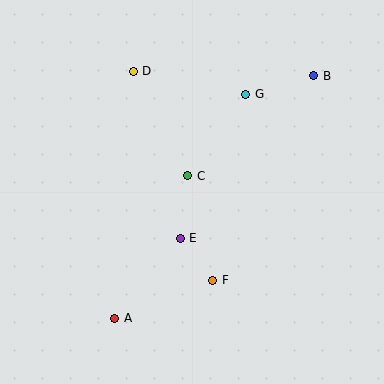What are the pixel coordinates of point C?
Point C is at (188, 176).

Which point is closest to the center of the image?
Point C at (188, 176) is closest to the center.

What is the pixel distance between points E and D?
The distance between E and D is 173 pixels.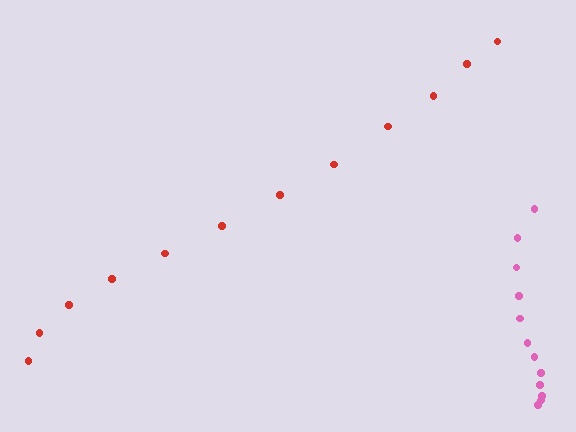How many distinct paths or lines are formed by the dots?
There are 2 distinct paths.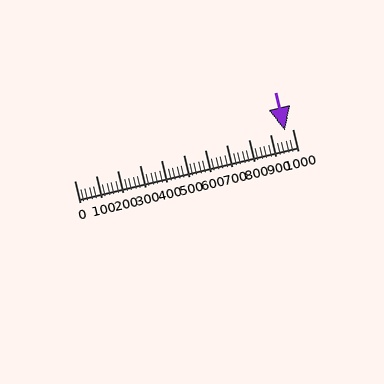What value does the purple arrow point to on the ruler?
The purple arrow points to approximately 967.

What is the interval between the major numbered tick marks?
The major tick marks are spaced 100 units apart.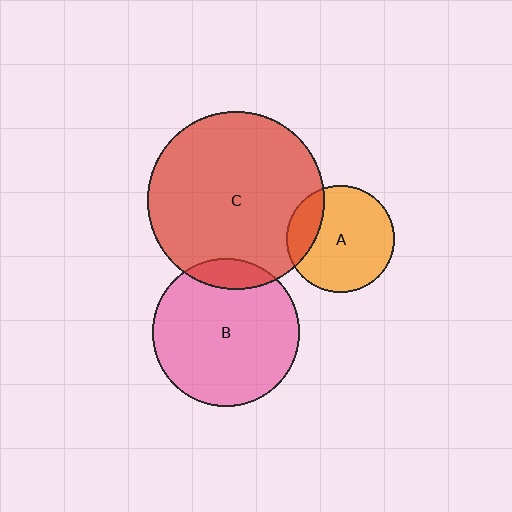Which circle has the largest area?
Circle C (red).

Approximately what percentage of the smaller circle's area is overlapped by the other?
Approximately 20%.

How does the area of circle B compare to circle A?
Approximately 1.9 times.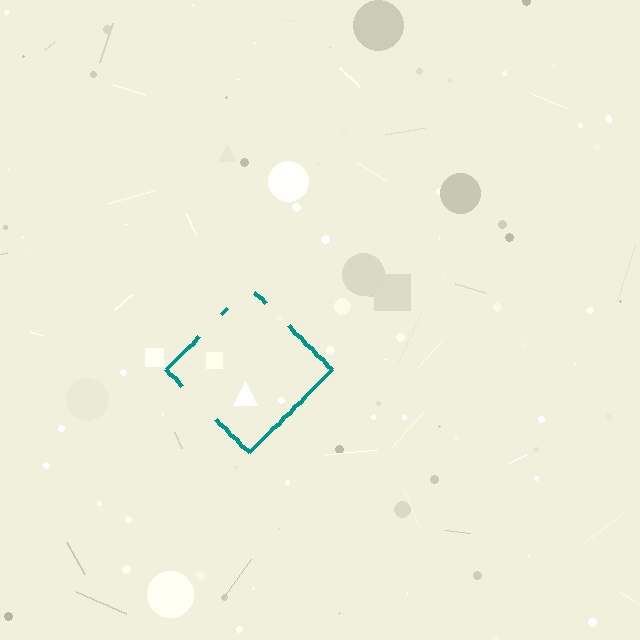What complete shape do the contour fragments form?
The contour fragments form a diamond.